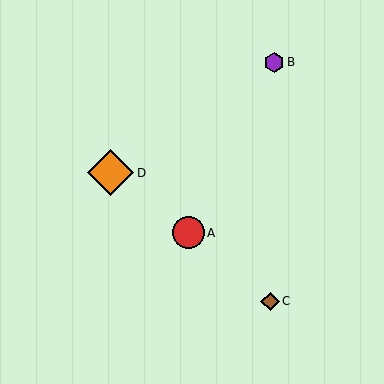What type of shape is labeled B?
Shape B is a purple hexagon.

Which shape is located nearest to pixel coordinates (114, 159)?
The orange diamond (labeled D) at (111, 173) is nearest to that location.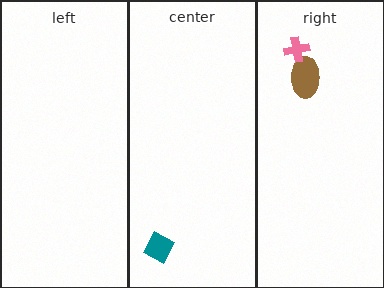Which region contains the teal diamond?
The center region.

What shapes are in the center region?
The teal diamond.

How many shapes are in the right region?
2.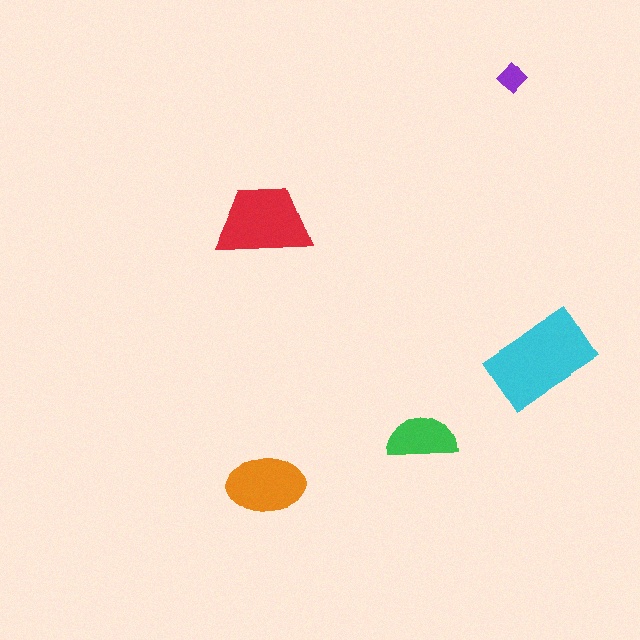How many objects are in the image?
There are 5 objects in the image.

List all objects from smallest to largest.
The purple diamond, the green semicircle, the orange ellipse, the red trapezoid, the cyan rectangle.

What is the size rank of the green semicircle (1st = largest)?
4th.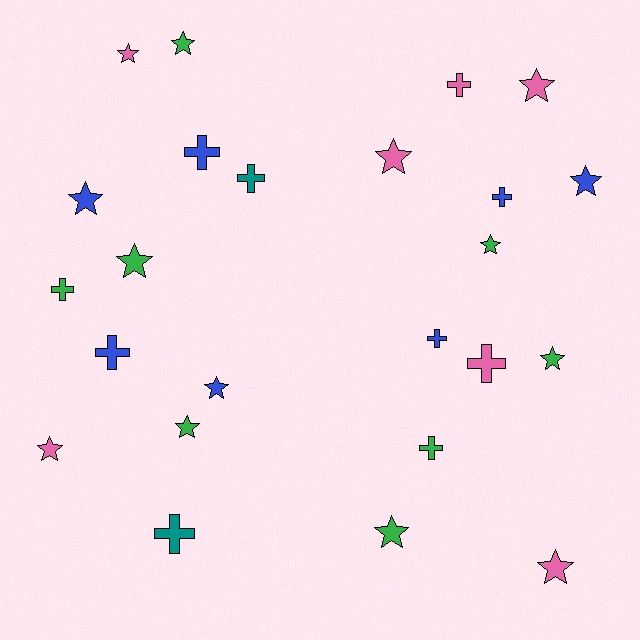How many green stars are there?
There are 6 green stars.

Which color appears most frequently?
Green, with 8 objects.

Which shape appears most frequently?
Star, with 14 objects.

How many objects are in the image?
There are 24 objects.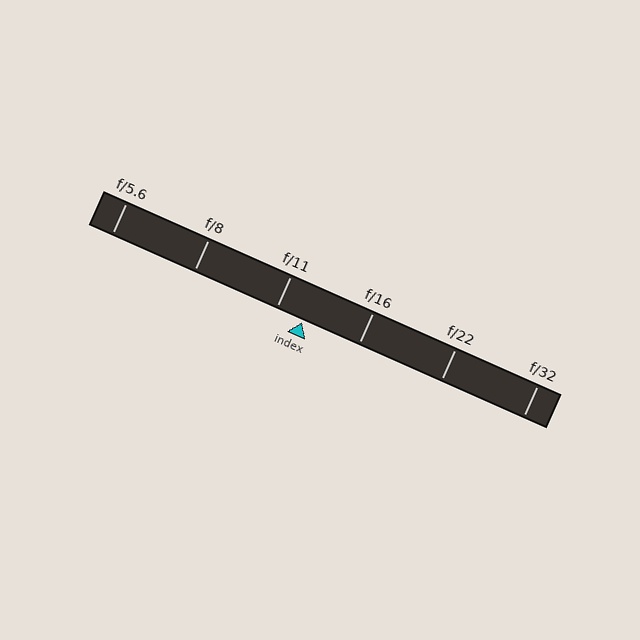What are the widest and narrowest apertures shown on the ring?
The widest aperture shown is f/5.6 and the narrowest is f/32.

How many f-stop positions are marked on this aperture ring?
There are 6 f-stop positions marked.